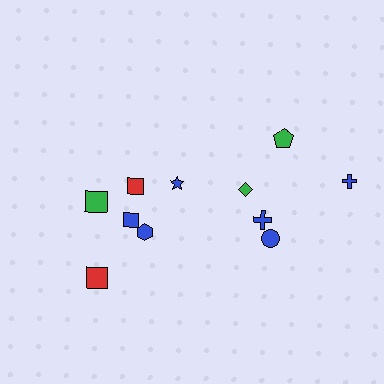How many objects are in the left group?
There are 7 objects.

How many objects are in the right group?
There are 5 objects.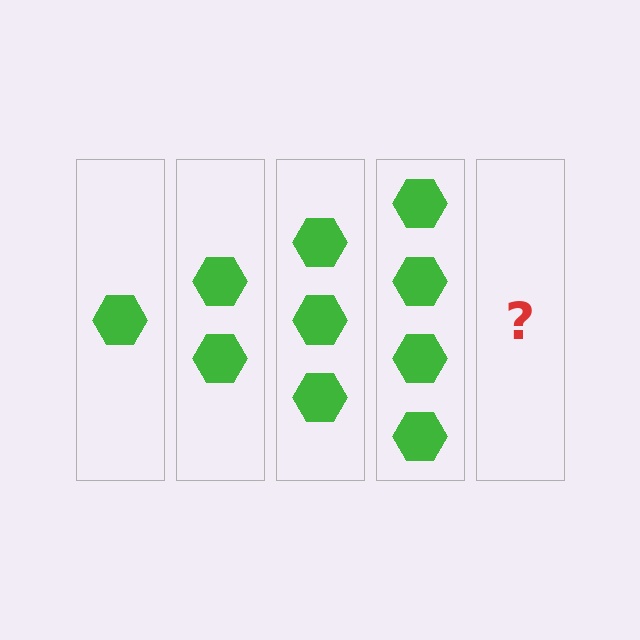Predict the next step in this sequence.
The next step is 5 hexagons.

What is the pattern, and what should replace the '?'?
The pattern is that each step adds one more hexagon. The '?' should be 5 hexagons.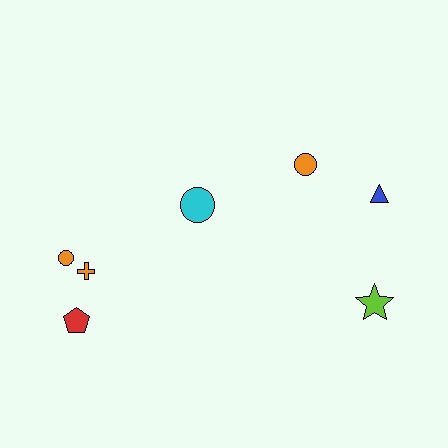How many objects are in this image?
There are 7 objects.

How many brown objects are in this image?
There are no brown objects.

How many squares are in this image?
There are no squares.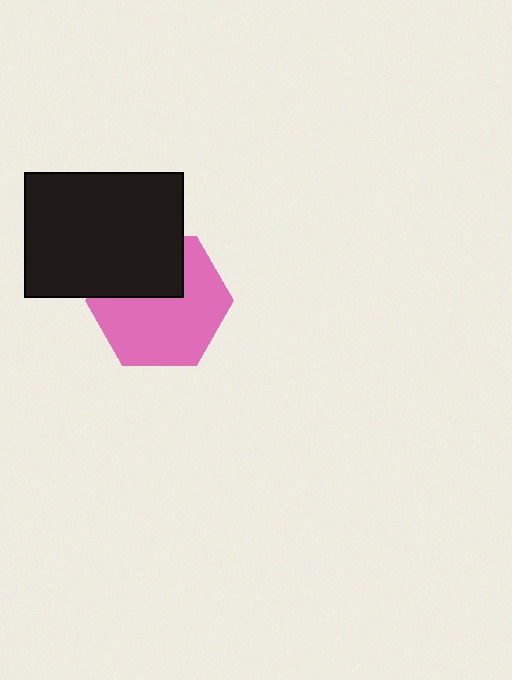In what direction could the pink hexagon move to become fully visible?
The pink hexagon could move down. That would shift it out from behind the black rectangle entirely.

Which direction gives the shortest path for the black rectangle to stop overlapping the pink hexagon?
Moving up gives the shortest separation.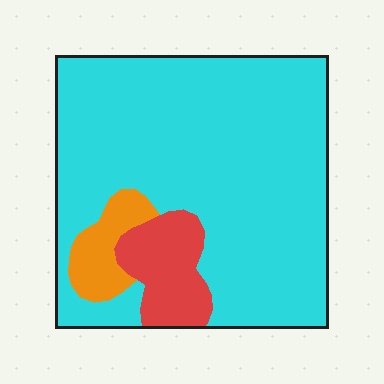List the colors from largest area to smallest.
From largest to smallest: cyan, red, orange.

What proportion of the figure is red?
Red takes up about one tenth (1/10) of the figure.